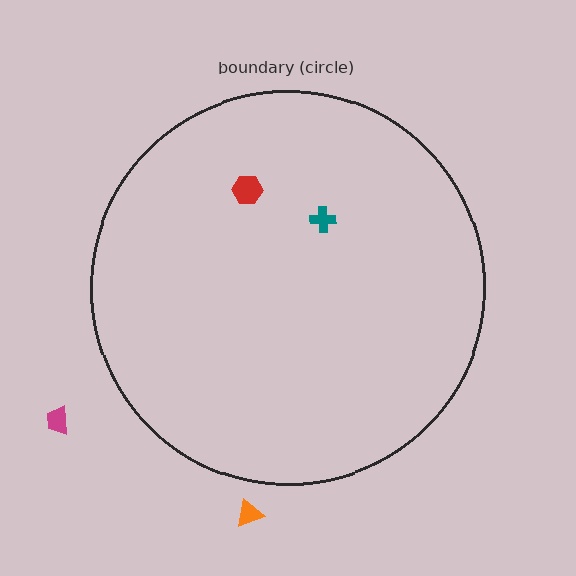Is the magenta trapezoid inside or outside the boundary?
Outside.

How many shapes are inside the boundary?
2 inside, 2 outside.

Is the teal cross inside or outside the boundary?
Inside.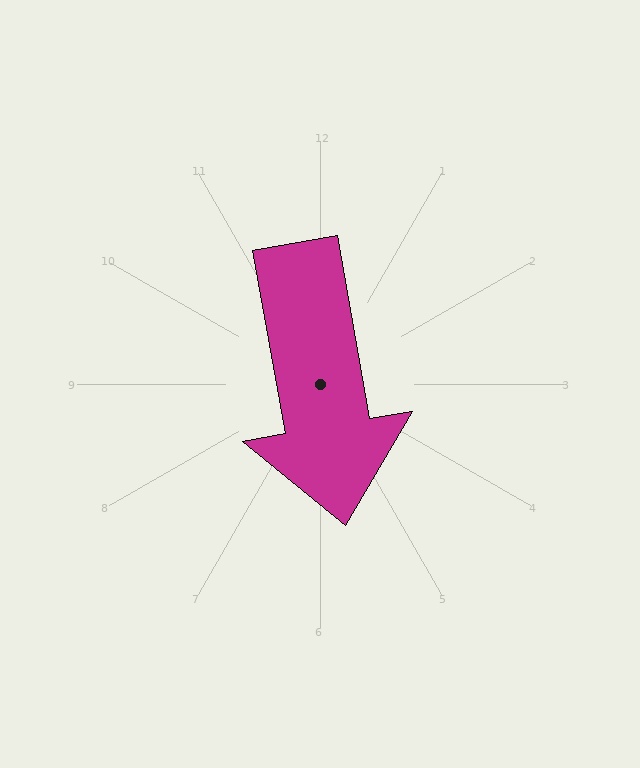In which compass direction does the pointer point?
South.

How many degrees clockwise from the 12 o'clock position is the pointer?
Approximately 170 degrees.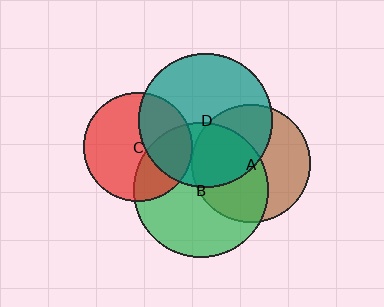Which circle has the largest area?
Circle B (green).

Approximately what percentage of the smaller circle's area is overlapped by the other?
Approximately 35%.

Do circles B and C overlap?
Yes.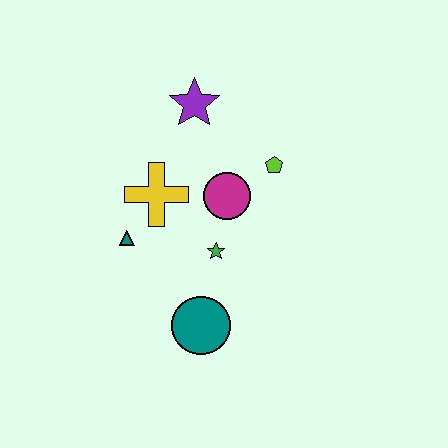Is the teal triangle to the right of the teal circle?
No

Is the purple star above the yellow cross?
Yes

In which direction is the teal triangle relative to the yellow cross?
The teal triangle is below the yellow cross.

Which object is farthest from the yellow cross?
The teal circle is farthest from the yellow cross.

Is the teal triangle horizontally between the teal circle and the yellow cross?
No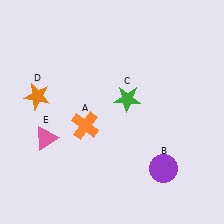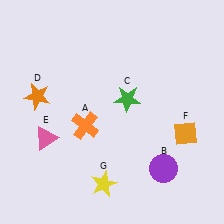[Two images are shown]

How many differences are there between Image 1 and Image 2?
There are 2 differences between the two images.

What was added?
An orange diamond (F), a yellow star (G) were added in Image 2.